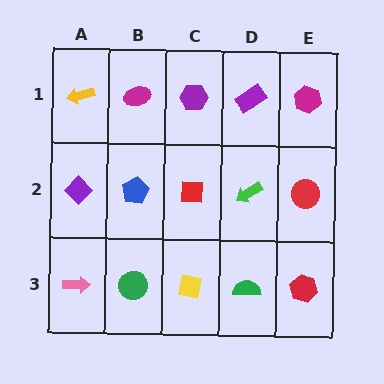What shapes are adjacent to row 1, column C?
A red square (row 2, column C), a magenta ellipse (row 1, column B), a purple rectangle (row 1, column D).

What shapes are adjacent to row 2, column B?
A magenta ellipse (row 1, column B), a green circle (row 3, column B), a purple diamond (row 2, column A), a red square (row 2, column C).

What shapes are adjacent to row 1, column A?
A purple diamond (row 2, column A), a magenta ellipse (row 1, column B).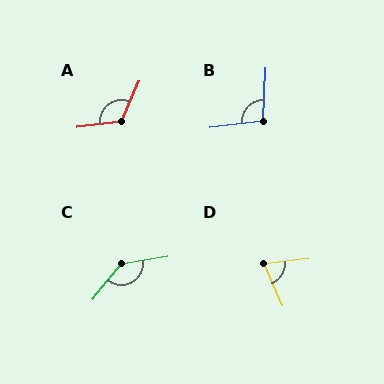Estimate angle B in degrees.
Approximately 99 degrees.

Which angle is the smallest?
D, at approximately 73 degrees.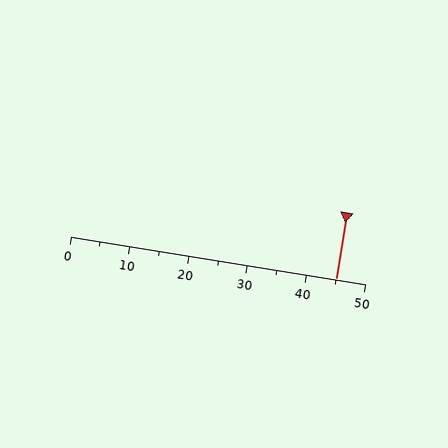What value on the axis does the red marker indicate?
The marker indicates approximately 45.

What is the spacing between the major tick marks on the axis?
The major ticks are spaced 10 apart.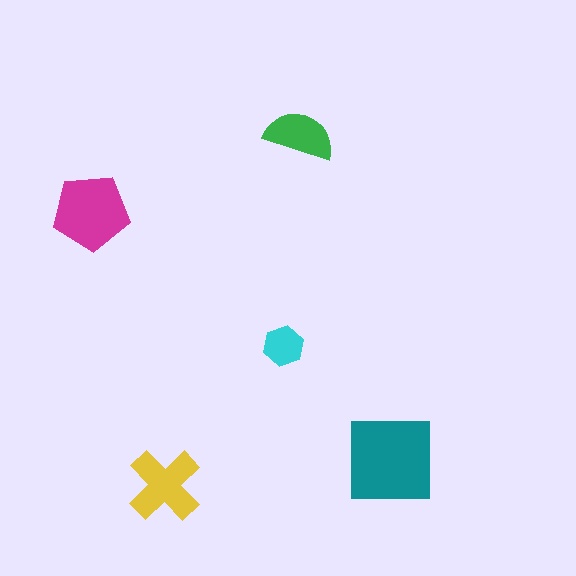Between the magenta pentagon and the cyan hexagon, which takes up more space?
The magenta pentagon.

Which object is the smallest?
The cyan hexagon.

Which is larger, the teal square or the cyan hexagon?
The teal square.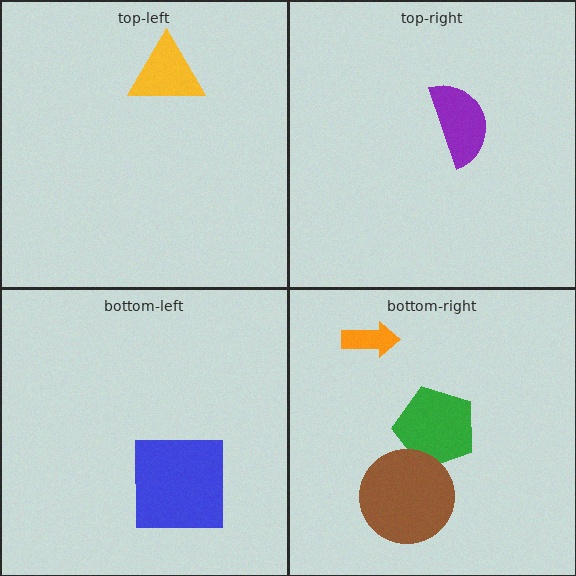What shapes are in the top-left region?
The yellow triangle.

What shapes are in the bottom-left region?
The blue square.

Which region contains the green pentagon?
The bottom-right region.